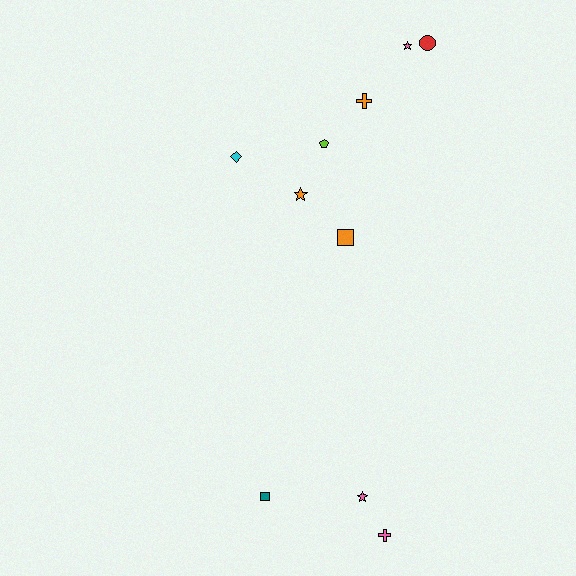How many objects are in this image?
There are 10 objects.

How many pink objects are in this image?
There are 3 pink objects.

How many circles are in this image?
There is 1 circle.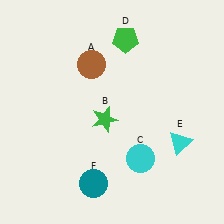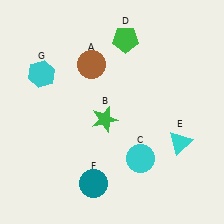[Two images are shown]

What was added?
A cyan hexagon (G) was added in Image 2.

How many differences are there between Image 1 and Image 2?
There is 1 difference between the two images.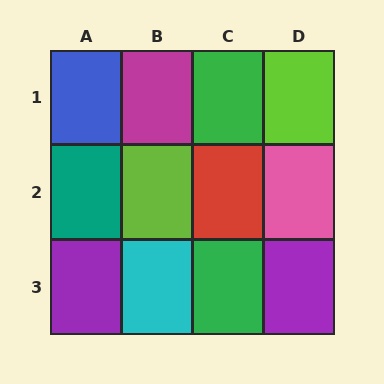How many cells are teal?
1 cell is teal.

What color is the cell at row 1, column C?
Green.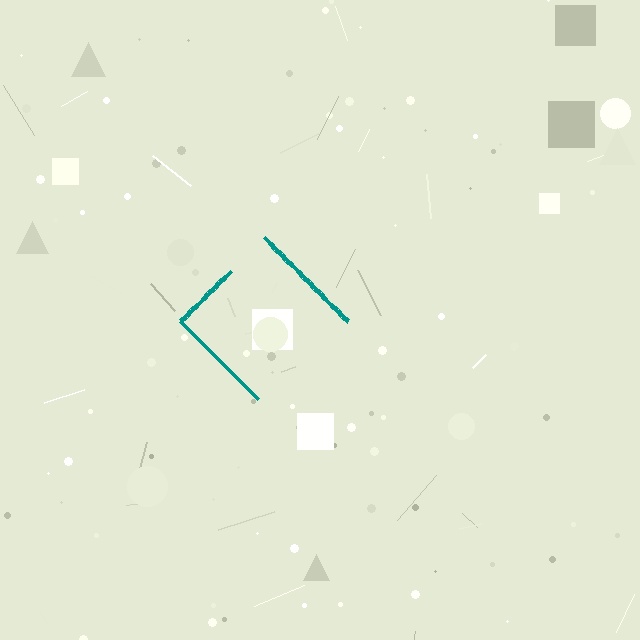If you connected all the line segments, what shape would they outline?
They would outline a diamond.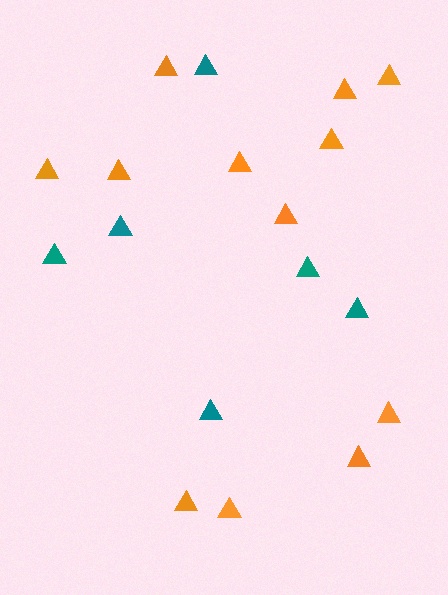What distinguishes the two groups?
There are 2 groups: one group of teal triangles (6) and one group of orange triangles (12).